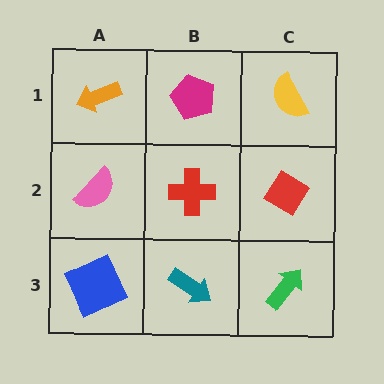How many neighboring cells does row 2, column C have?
3.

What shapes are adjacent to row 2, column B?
A magenta pentagon (row 1, column B), a teal arrow (row 3, column B), a pink semicircle (row 2, column A), a red diamond (row 2, column C).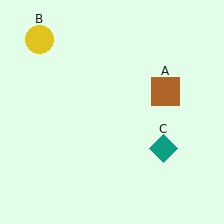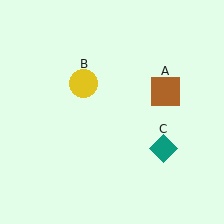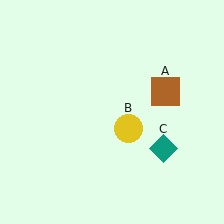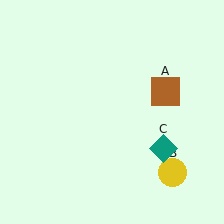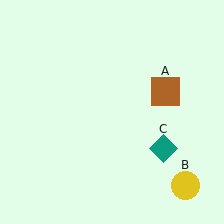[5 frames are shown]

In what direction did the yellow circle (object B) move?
The yellow circle (object B) moved down and to the right.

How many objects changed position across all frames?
1 object changed position: yellow circle (object B).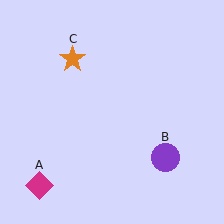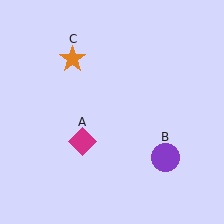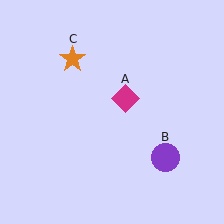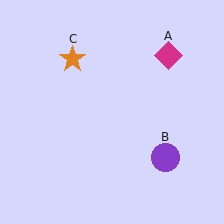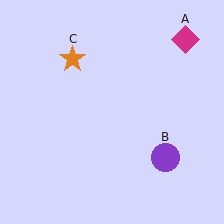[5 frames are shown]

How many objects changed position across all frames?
1 object changed position: magenta diamond (object A).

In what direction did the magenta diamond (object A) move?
The magenta diamond (object A) moved up and to the right.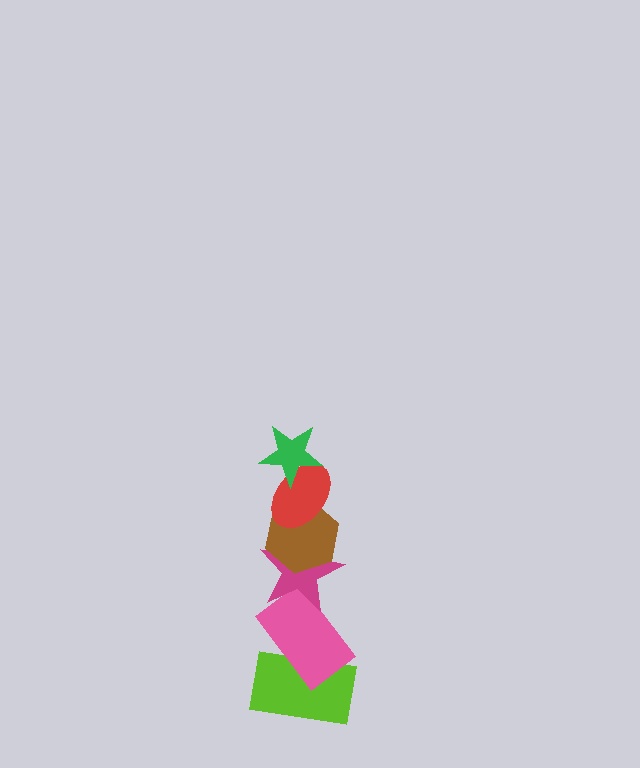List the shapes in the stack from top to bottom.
From top to bottom: the green star, the red ellipse, the brown hexagon, the magenta star, the pink rectangle, the lime rectangle.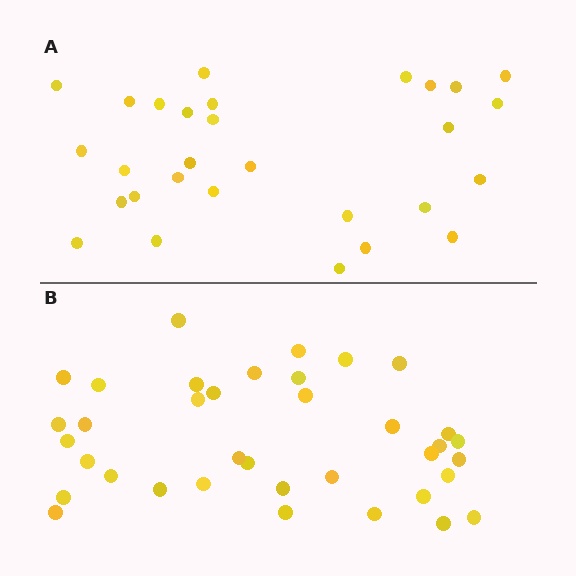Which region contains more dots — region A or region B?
Region B (the bottom region) has more dots.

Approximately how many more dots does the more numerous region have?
Region B has roughly 8 or so more dots than region A.